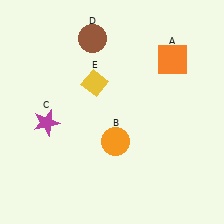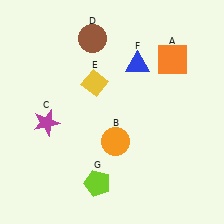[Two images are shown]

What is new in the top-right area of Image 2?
A blue triangle (F) was added in the top-right area of Image 2.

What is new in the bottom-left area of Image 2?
A lime pentagon (G) was added in the bottom-left area of Image 2.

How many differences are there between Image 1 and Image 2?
There are 2 differences between the two images.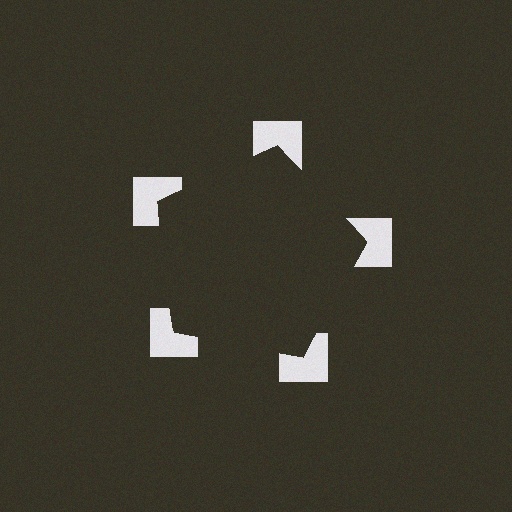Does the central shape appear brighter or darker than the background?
It typically appears slightly darker than the background, even though no actual brightness change is drawn.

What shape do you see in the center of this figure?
An illusory pentagon — its edges are inferred from the aligned wedge cuts in the notched squares, not physically drawn.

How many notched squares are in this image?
There are 5 — one at each vertex of the illusory pentagon.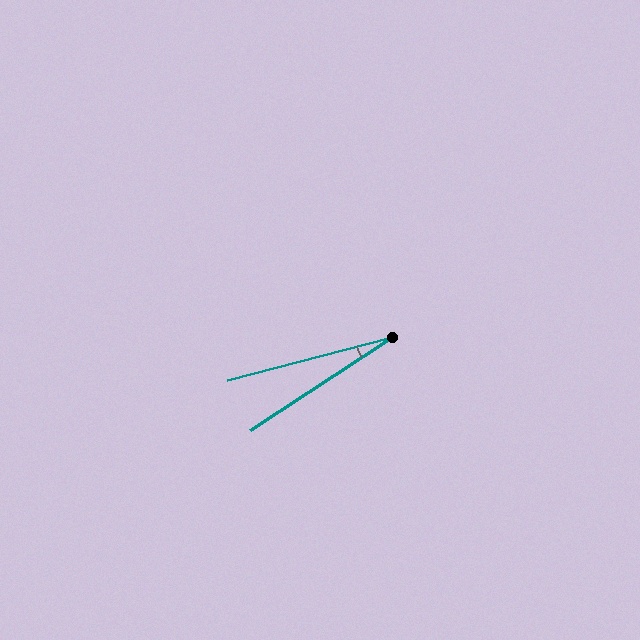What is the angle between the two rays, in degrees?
Approximately 19 degrees.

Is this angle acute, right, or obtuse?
It is acute.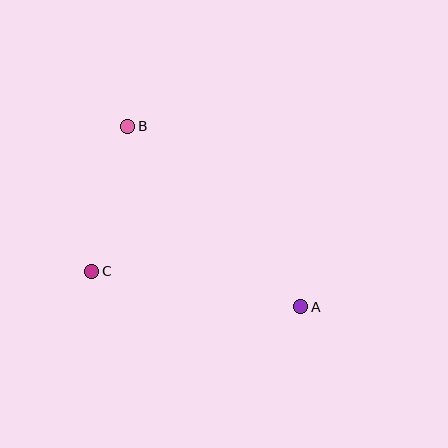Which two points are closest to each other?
Points B and C are closest to each other.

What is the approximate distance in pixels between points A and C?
The distance between A and C is approximately 212 pixels.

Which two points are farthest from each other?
Points A and B are farthest from each other.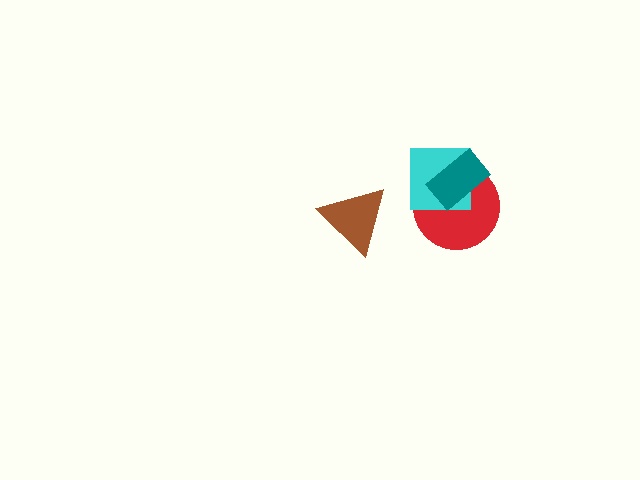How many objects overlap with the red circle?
2 objects overlap with the red circle.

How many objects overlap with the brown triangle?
0 objects overlap with the brown triangle.